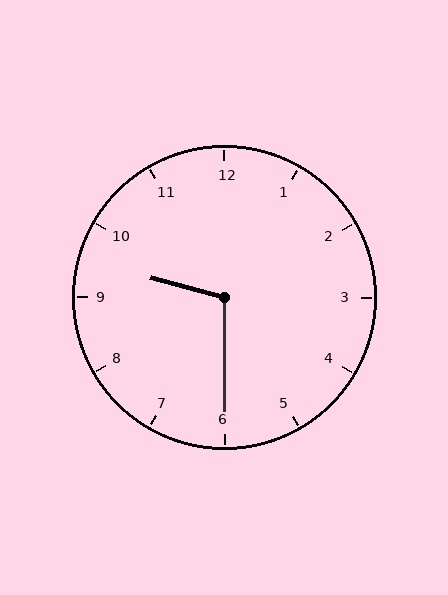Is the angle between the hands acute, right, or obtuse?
It is obtuse.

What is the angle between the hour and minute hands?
Approximately 105 degrees.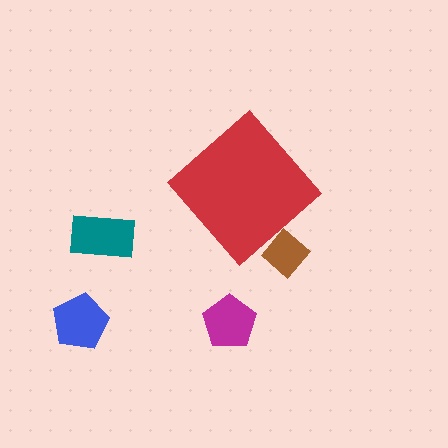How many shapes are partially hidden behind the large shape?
1 shape is partially hidden.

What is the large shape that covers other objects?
A red diamond.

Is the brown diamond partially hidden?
Yes, the brown diamond is partially hidden behind the red diamond.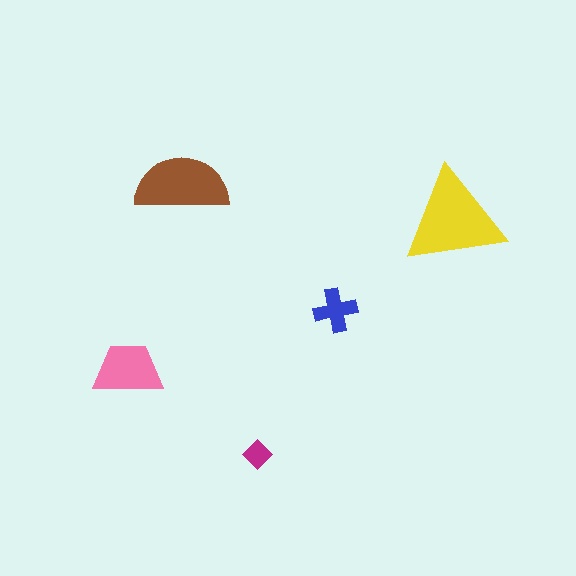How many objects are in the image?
There are 5 objects in the image.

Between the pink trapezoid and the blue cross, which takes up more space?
The pink trapezoid.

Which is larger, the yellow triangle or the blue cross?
The yellow triangle.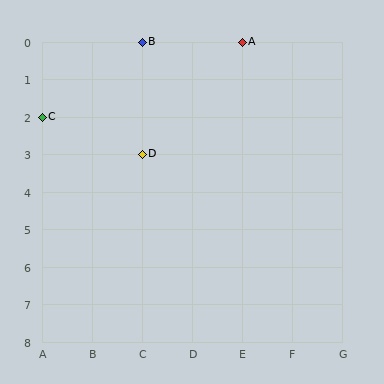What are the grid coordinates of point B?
Point B is at grid coordinates (C, 0).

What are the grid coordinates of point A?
Point A is at grid coordinates (E, 0).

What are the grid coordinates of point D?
Point D is at grid coordinates (C, 3).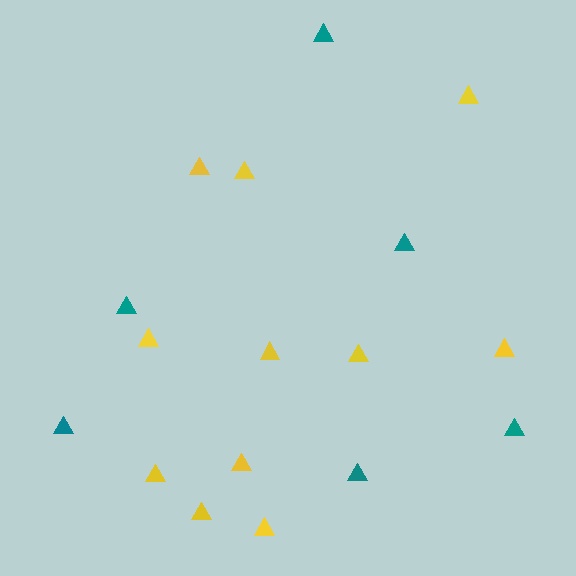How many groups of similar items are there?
There are 2 groups: one group of yellow triangles (11) and one group of teal triangles (6).